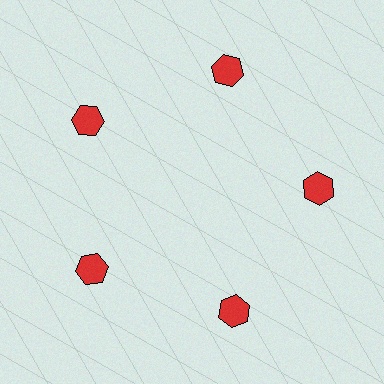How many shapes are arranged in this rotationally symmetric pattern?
There are 5 shapes, arranged in 5 groups of 1.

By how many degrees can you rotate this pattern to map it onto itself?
The pattern maps onto itself every 72 degrees of rotation.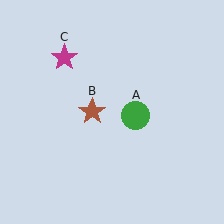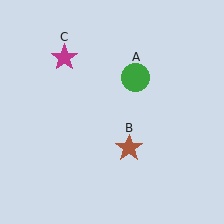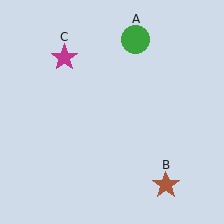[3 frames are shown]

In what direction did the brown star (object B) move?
The brown star (object B) moved down and to the right.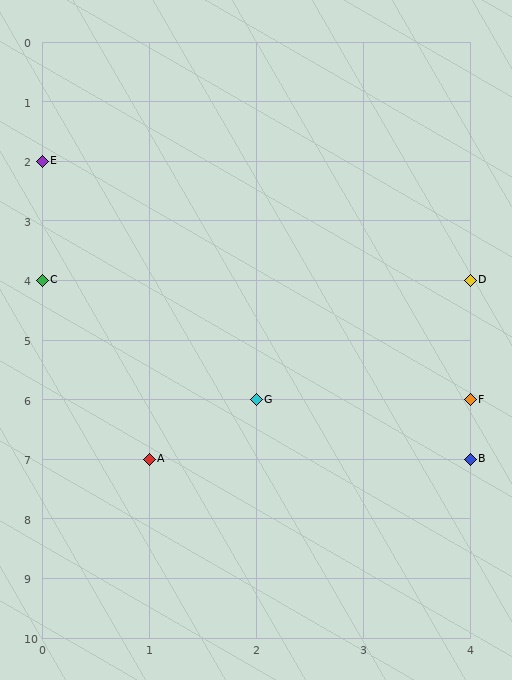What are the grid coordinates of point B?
Point B is at grid coordinates (4, 7).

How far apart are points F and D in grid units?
Points F and D are 2 rows apart.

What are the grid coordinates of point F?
Point F is at grid coordinates (4, 6).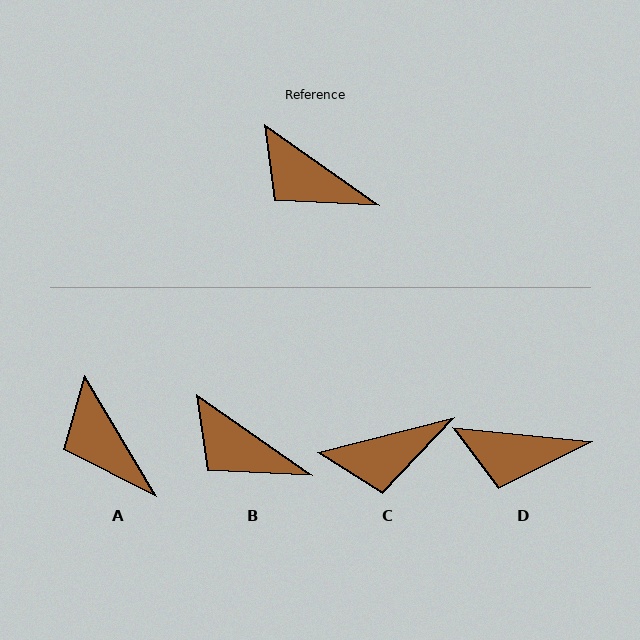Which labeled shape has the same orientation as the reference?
B.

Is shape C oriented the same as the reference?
No, it is off by about 49 degrees.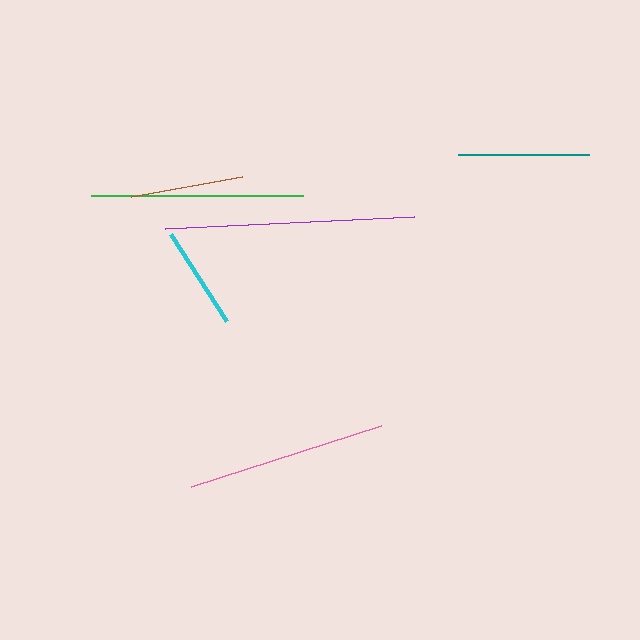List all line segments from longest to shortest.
From longest to shortest: purple, green, pink, teal, brown, cyan.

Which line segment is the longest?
The purple line is the longest at approximately 249 pixels.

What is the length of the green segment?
The green segment is approximately 212 pixels long.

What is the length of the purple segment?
The purple segment is approximately 249 pixels long.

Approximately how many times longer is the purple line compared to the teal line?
The purple line is approximately 1.9 times the length of the teal line.